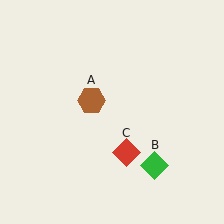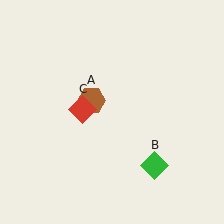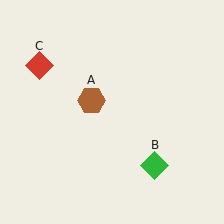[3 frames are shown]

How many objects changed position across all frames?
1 object changed position: red diamond (object C).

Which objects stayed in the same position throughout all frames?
Brown hexagon (object A) and green diamond (object B) remained stationary.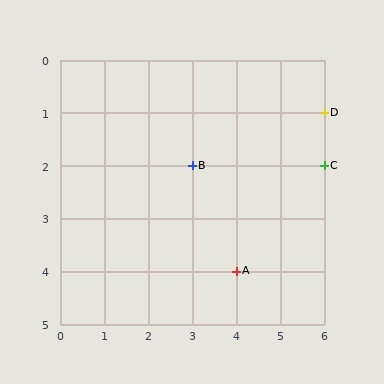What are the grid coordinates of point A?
Point A is at grid coordinates (4, 4).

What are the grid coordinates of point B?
Point B is at grid coordinates (3, 2).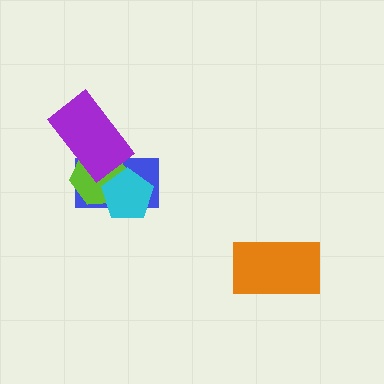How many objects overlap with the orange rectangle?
0 objects overlap with the orange rectangle.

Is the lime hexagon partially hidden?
Yes, it is partially covered by another shape.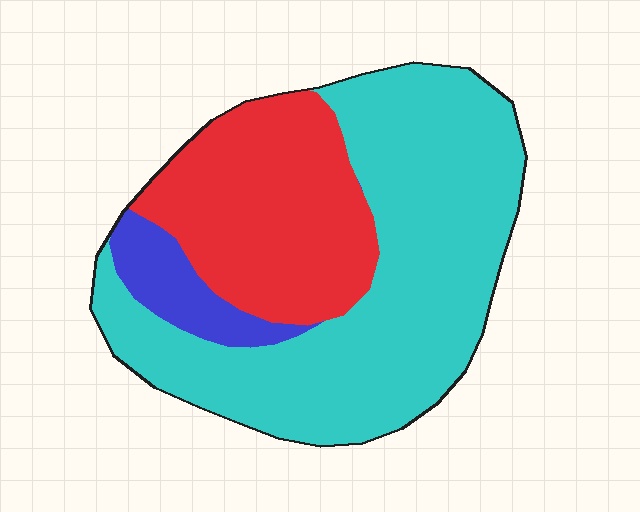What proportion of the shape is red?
Red covers around 30% of the shape.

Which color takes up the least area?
Blue, at roughly 10%.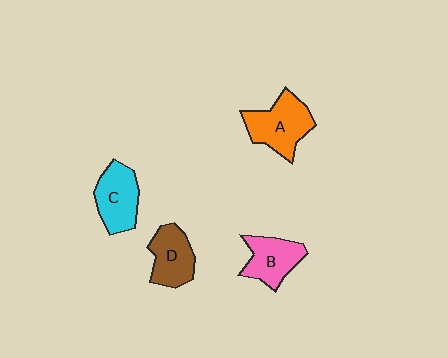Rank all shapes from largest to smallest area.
From largest to smallest: A (orange), C (cyan), B (pink), D (brown).